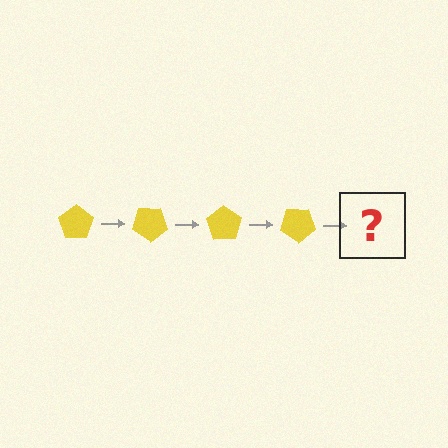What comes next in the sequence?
The next element should be a yellow pentagon rotated 140 degrees.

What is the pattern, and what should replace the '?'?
The pattern is that the pentagon rotates 35 degrees each step. The '?' should be a yellow pentagon rotated 140 degrees.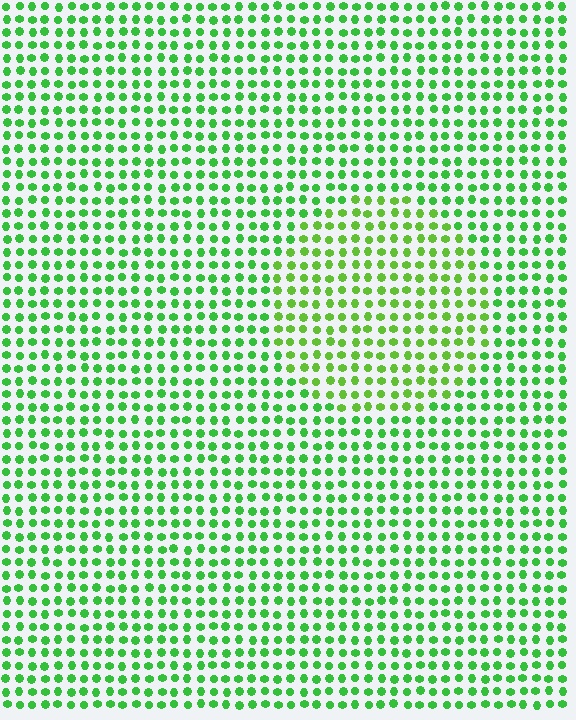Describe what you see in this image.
The image is filled with small green elements in a uniform arrangement. A circle-shaped region is visible where the elements are tinted to a slightly different hue, forming a subtle color boundary.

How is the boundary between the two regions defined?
The boundary is defined purely by a slight shift in hue (about 23 degrees). Spacing, size, and orientation are identical on both sides.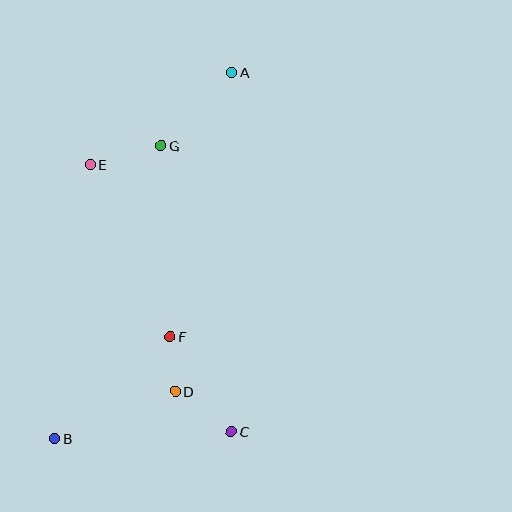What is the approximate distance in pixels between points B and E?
The distance between B and E is approximately 276 pixels.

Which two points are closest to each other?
Points D and F are closest to each other.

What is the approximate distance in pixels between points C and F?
The distance between C and F is approximately 113 pixels.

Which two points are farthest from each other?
Points A and B are farthest from each other.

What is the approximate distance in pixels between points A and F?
The distance between A and F is approximately 272 pixels.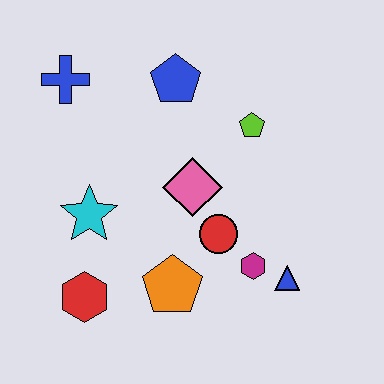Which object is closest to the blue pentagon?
The lime pentagon is closest to the blue pentagon.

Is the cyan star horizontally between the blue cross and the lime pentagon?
Yes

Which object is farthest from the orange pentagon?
The blue cross is farthest from the orange pentagon.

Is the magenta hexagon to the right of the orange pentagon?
Yes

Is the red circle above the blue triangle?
Yes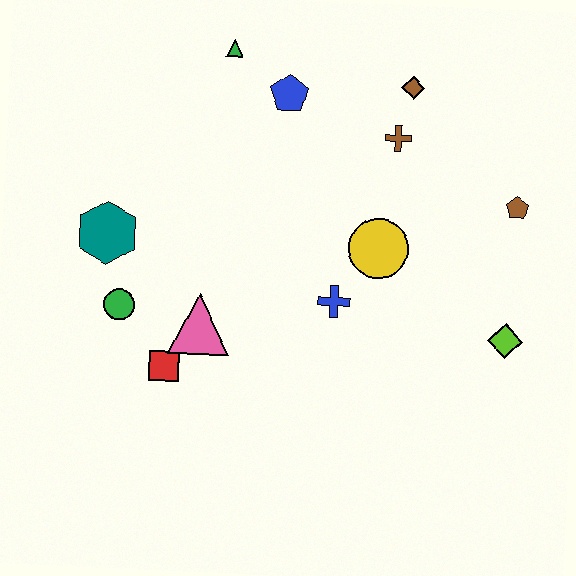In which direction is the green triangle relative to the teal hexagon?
The green triangle is above the teal hexagon.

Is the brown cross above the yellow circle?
Yes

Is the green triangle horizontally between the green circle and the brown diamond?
Yes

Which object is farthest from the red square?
The brown pentagon is farthest from the red square.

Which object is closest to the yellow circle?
The blue cross is closest to the yellow circle.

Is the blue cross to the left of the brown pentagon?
Yes